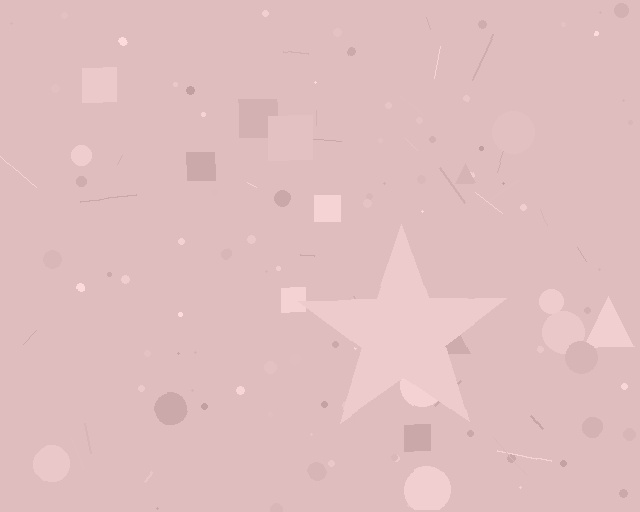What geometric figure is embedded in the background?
A star is embedded in the background.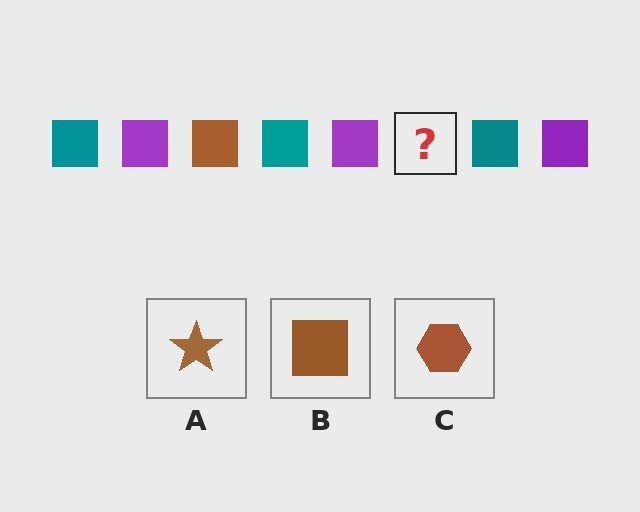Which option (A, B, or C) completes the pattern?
B.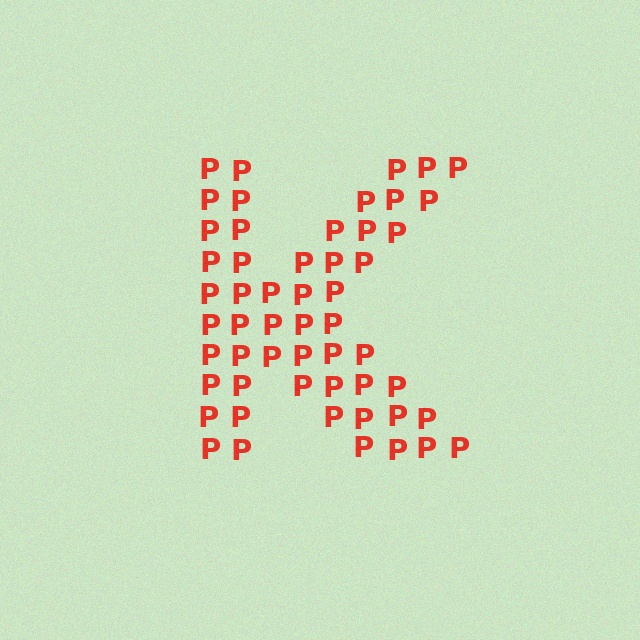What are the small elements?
The small elements are letter P's.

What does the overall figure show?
The overall figure shows the letter K.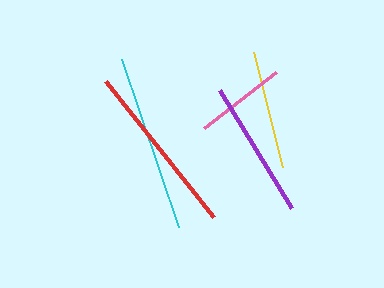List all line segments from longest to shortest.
From longest to shortest: cyan, red, purple, yellow, pink.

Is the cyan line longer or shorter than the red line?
The cyan line is longer than the red line.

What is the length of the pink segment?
The pink segment is approximately 92 pixels long.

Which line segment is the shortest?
The pink line is the shortest at approximately 92 pixels.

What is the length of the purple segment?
The purple segment is approximately 138 pixels long.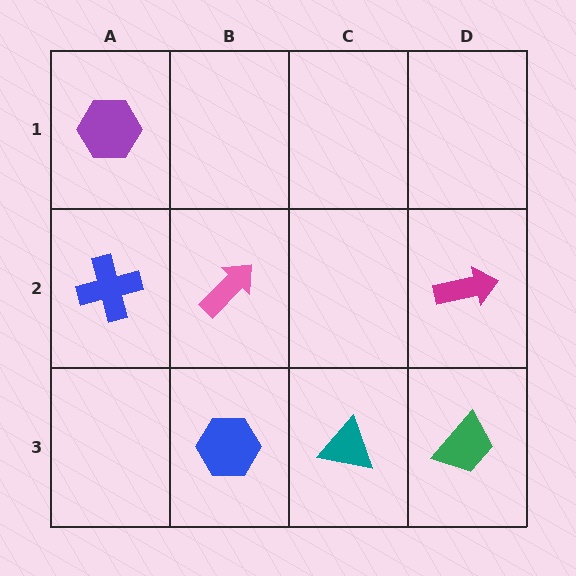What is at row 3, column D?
A green trapezoid.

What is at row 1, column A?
A purple hexagon.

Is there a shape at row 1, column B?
No, that cell is empty.